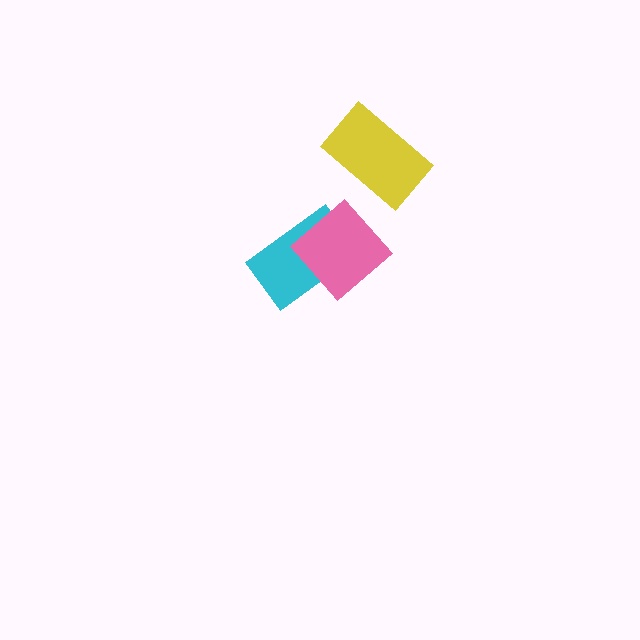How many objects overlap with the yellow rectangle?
0 objects overlap with the yellow rectangle.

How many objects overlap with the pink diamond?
1 object overlaps with the pink diamond.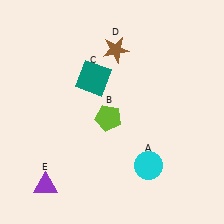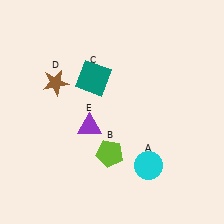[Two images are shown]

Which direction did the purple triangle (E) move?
The purple triangle (E) moved up.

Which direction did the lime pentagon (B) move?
The lime pentagon (B) moved down.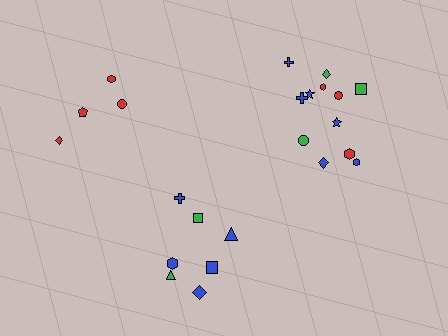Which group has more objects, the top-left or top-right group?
The top-right group.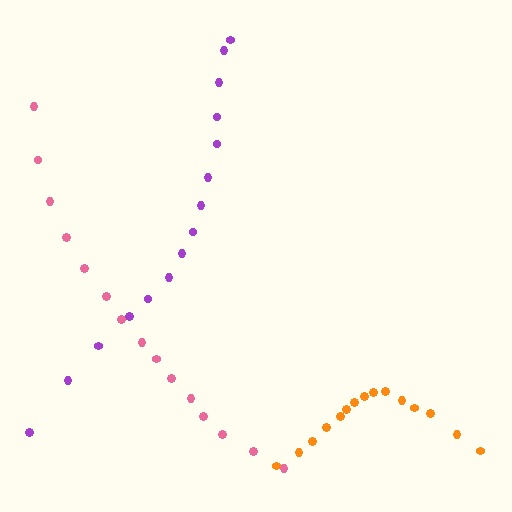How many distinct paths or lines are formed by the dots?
There are 3 distinct paths.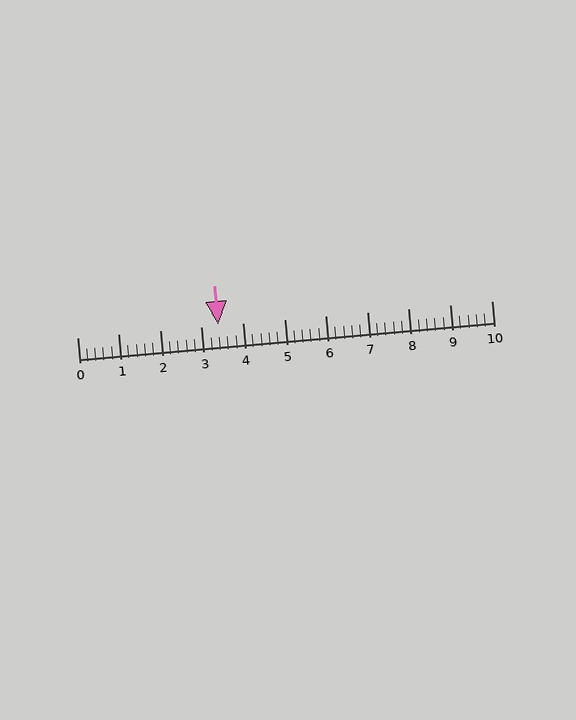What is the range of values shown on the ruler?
The ruler shows values from 0 to 10.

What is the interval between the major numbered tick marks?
The major tick marks are spaced 1 units apart.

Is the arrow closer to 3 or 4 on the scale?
The arrow is closer to 3.